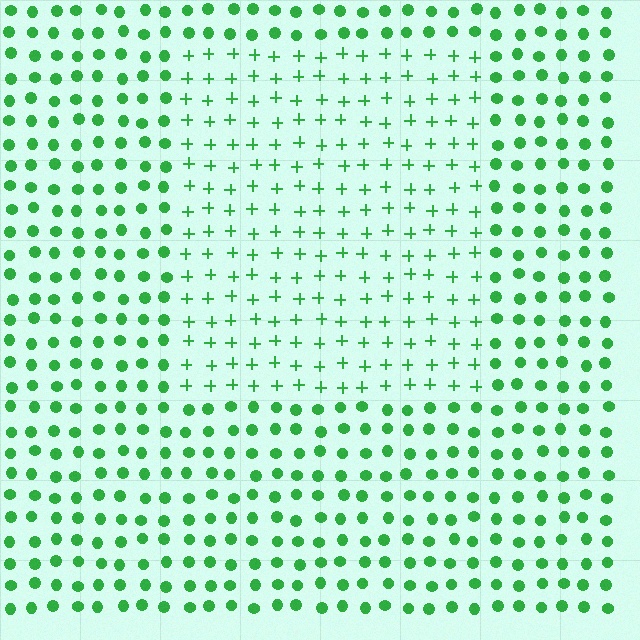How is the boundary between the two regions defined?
The boundary is defined by a change in element shape: plus signs inside vs. circles outside. All elements share the same color and spacing.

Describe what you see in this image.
The image is filled with small green elements arranged in a uniform grid. A rectangle-shaped region contains plus signs, while the surrounding area contains circles. The boundary is defined purely by the change in element shape.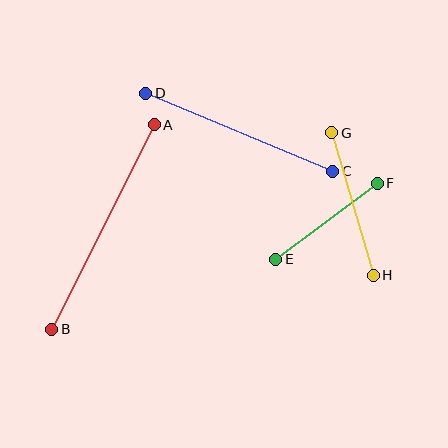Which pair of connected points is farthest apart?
Points A and B are farthest apart.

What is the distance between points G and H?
The distance is approximately 148 pixels.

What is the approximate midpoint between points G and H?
The midpoint is at approximately (352, 204) pixels.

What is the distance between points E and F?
The distance is approximately 127 pixels.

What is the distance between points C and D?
The distance is approximately 202 pixels.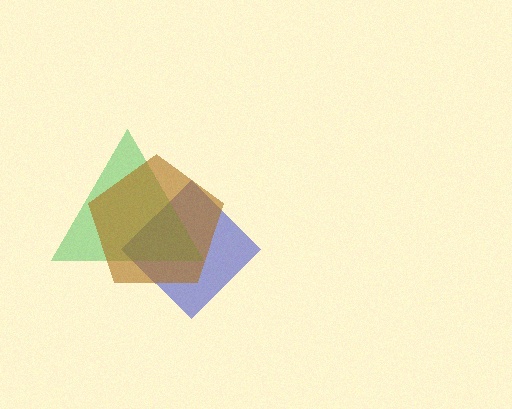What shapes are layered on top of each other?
The layered shapes are: a blue diamond, a green triangle, a brown pentagon.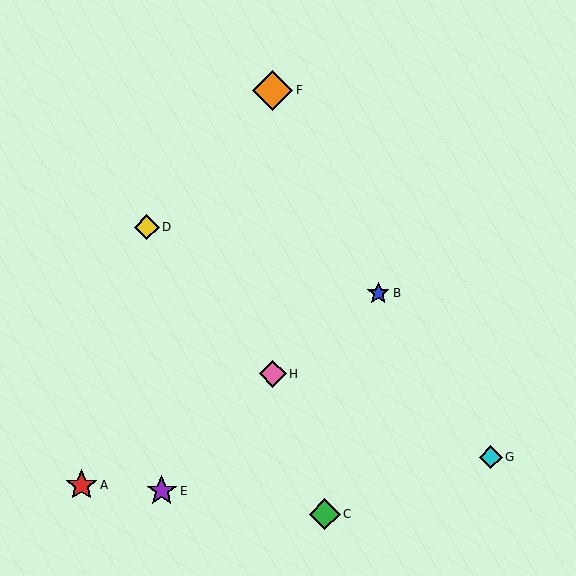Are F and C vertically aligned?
No, F is at x≈273 and C is at x≈325.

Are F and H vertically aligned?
Yes, both are at x≈273.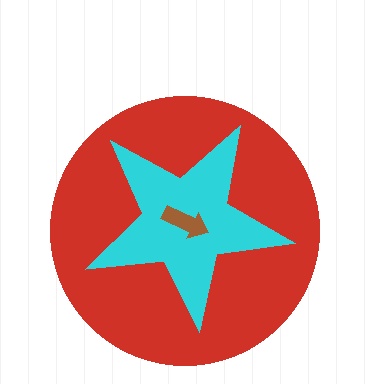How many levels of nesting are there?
3.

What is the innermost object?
The brown arrow.